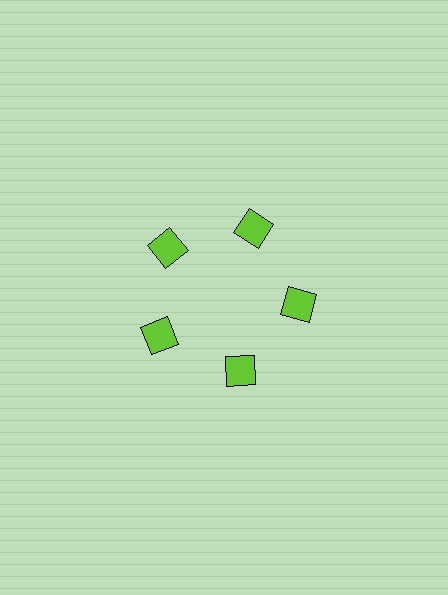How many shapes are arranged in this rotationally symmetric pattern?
There are 5 shapes, arranged in 5 groups of 1.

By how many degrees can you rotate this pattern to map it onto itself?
The pattern maps onto itself every 72 degrees of rotation.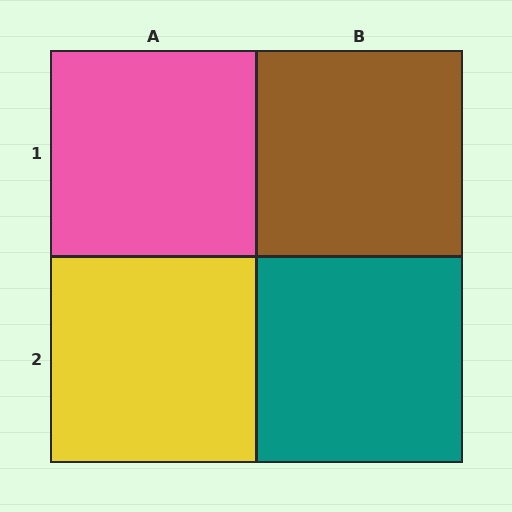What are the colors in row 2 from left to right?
Yellow, teal.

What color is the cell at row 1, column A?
Pink.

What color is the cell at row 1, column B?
Brown.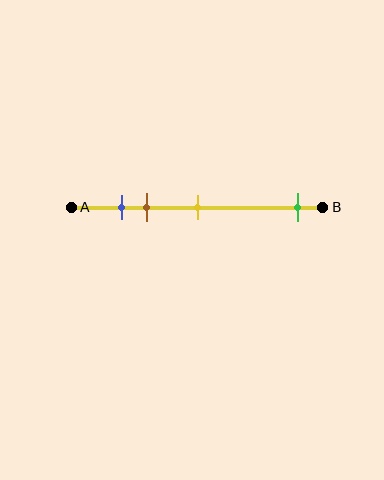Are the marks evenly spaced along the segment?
No, the marks are not evenly spaced.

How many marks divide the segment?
There are 4 marks dividing the segment.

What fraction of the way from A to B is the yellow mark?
The yellow mark is approximately 50% (0.5) of the way from A to B.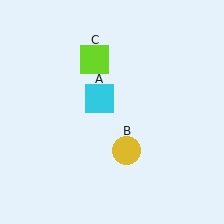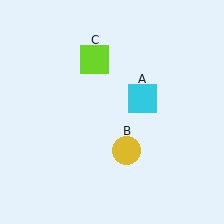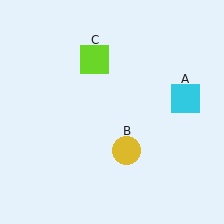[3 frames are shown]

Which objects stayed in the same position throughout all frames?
Yellow circle (object B) and lime square (object C) remained stationary.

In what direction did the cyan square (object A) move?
The cyan square (object A) moved right.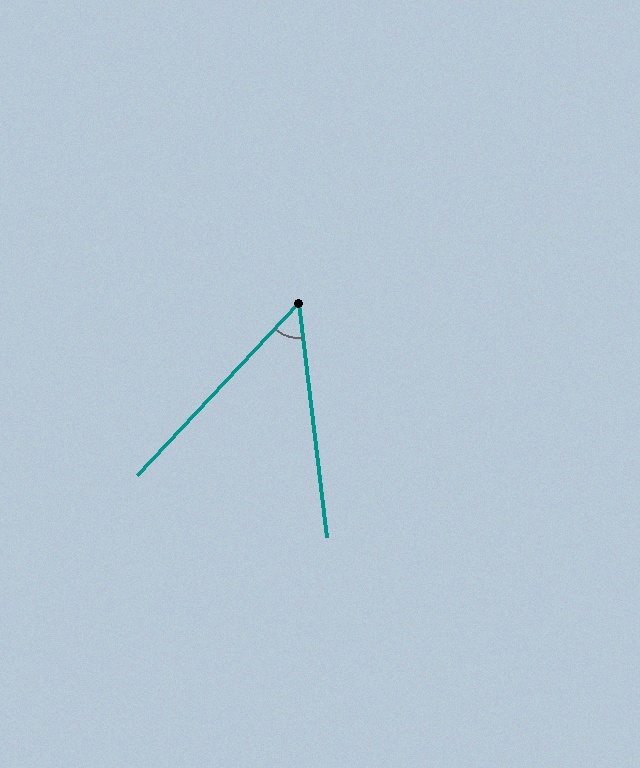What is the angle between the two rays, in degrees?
Approximately 50 degrees.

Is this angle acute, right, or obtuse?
It is acute.